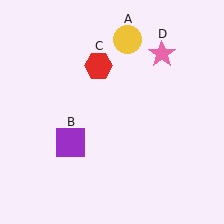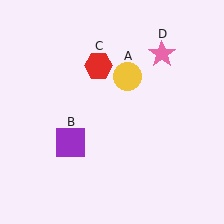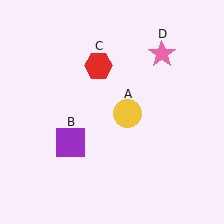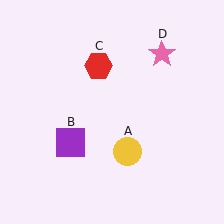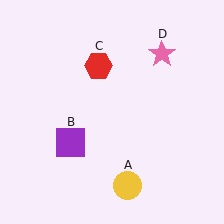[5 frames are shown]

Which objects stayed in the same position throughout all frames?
Purple square (object B) and red hexagon (object C) and pink star (object D) remained stationary.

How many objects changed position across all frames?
1 object changed position: yellow circle (object A).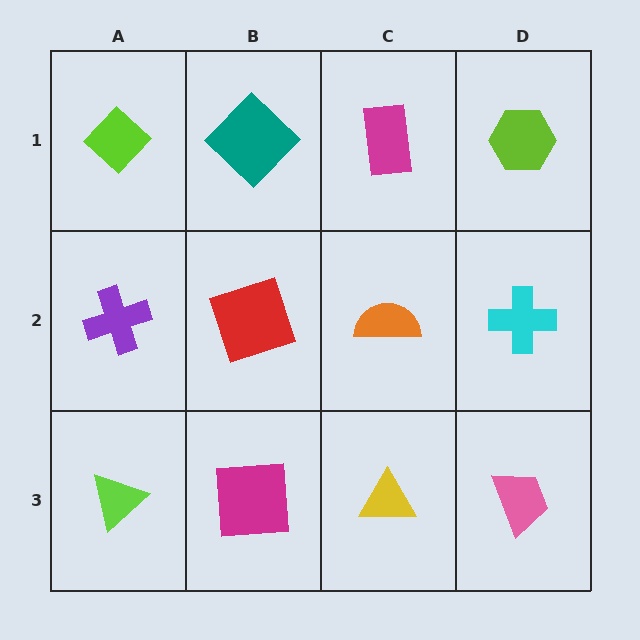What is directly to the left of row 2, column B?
A purple cross.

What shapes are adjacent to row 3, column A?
A purple cross (row 2, column A), a magenta square (row 3, column B).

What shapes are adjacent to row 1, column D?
A cyan cross (row 2, column D), a magenta rectangle (row 1, column C).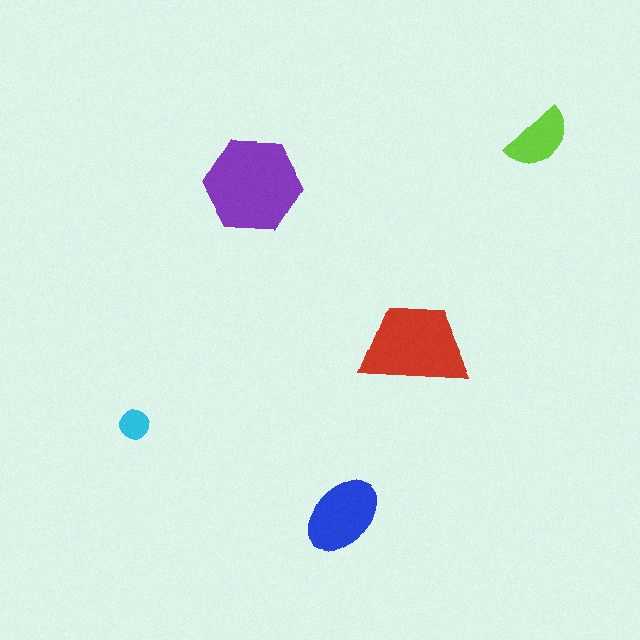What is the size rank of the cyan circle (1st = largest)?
5th.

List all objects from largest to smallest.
The purple hexagon, the red trapezoid, the blue ellipse, the lime semicircle, the cyan circle.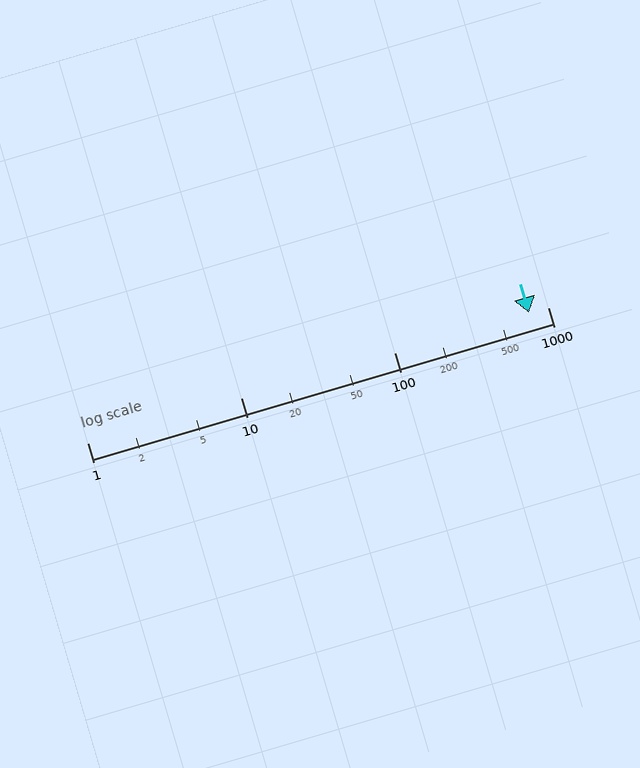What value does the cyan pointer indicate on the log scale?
The pointer indicates approximately 750.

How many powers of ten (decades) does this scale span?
The scale spans 3 decades, from 1 to 1000.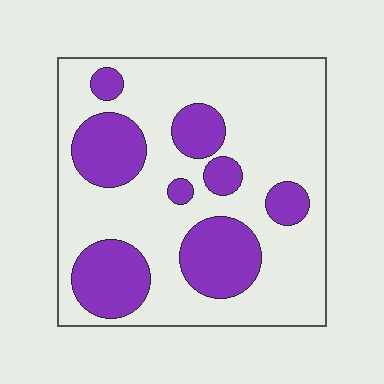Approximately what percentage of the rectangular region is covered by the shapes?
Approximately 30%.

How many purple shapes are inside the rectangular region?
8.